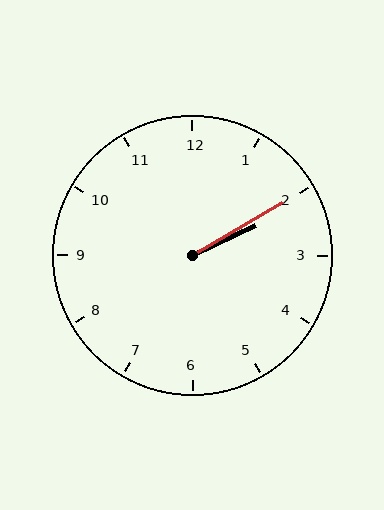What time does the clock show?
2:10.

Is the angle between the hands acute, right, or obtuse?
It is acute.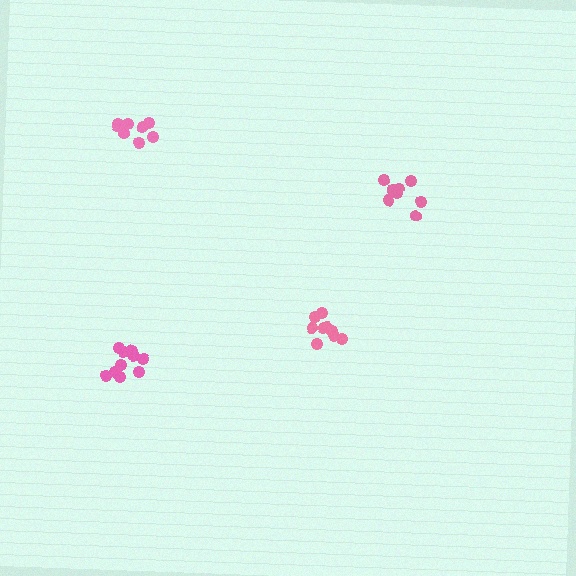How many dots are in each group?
Group 1: 11 dots, Group 2: 8 dots, Group 3: 9 dots, Group 4: 8 dots (36 total).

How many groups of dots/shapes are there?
There are 4 groups.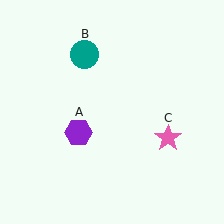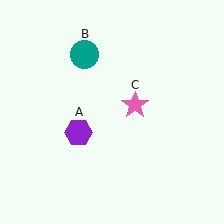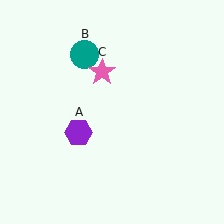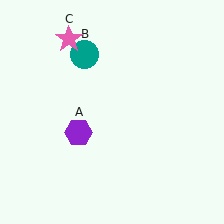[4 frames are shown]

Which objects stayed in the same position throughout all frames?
Purple hexagon (object A) and teal circle (object B) remained stationary.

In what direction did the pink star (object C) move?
The pink star (object C) moved up and to the left.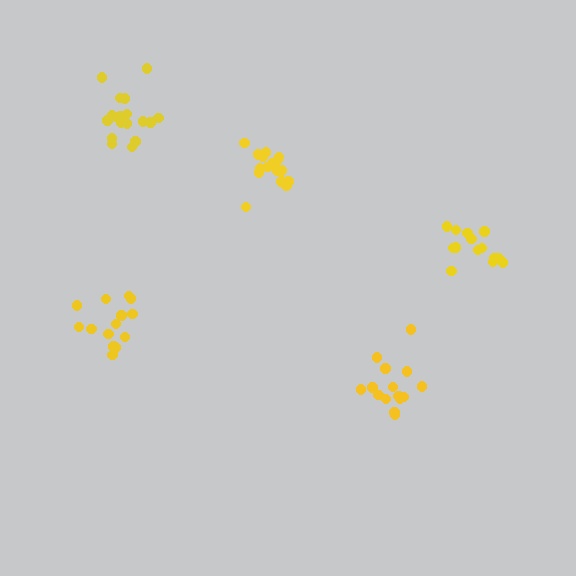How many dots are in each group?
Group 1: 14 dots, Group 2: 15 dots, Group 3: 17 dots, Group 4: 18 dots, Group 5: 14 dots (78 total).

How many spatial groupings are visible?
There are 5 spatial groupings.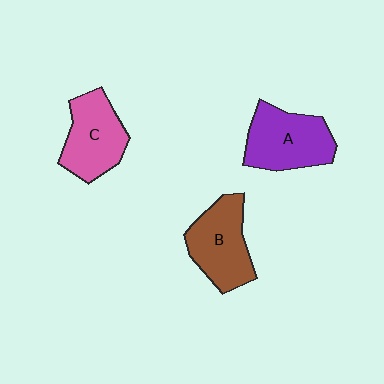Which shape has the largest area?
Shape A (purple).